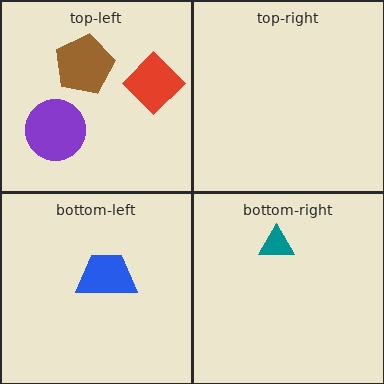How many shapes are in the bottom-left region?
1.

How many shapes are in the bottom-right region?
1.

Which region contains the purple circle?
The top-left region.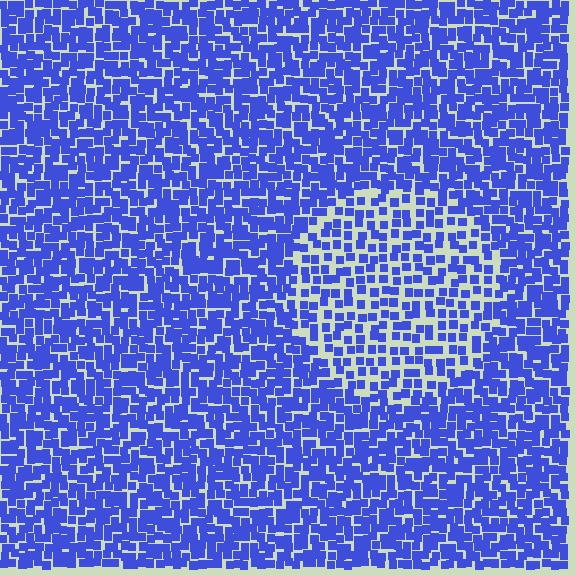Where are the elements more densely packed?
The elements are more densely packed outside the circle boundary.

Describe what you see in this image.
The image contains small blue elements arranged at two different densities. A circle-shaped region is visible where the elements are less densely packed than the surrounding area.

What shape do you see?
I see a circle.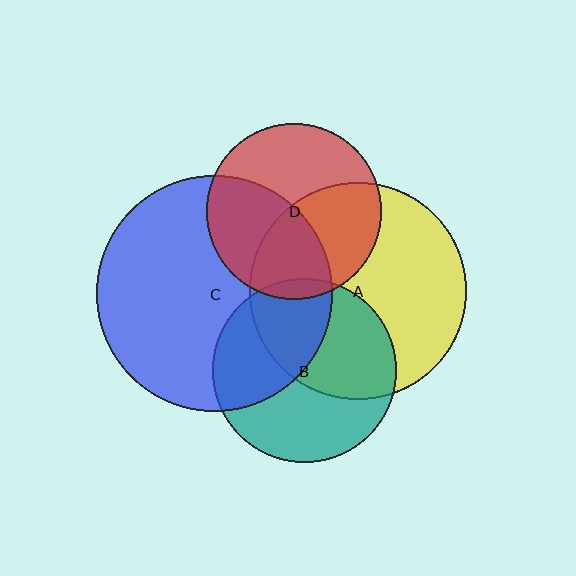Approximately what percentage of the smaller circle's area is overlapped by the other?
Approximately 5%.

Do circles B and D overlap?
Yes.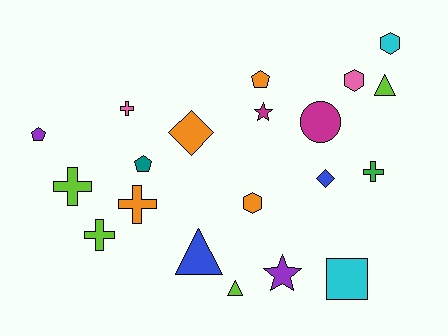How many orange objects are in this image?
There are 4 orange objects.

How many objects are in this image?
There are 20 objects.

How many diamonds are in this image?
There are 2 diamonds.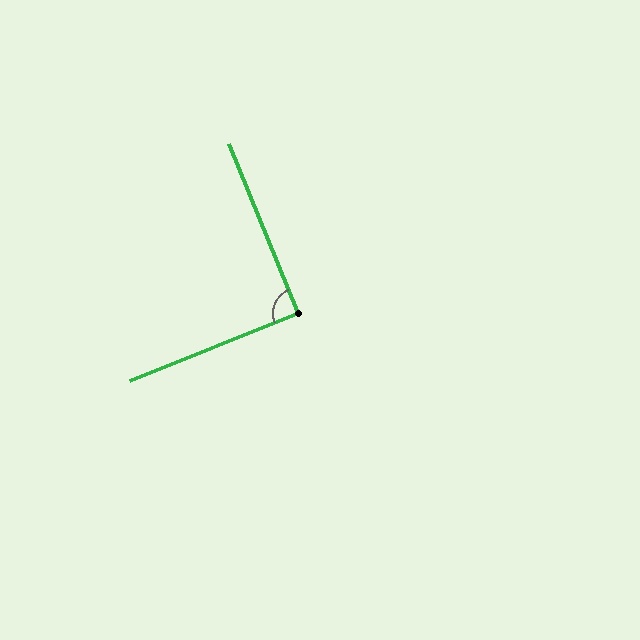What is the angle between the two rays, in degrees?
Approximately 90 degrees.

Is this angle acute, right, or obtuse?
It is approximately a right angle.